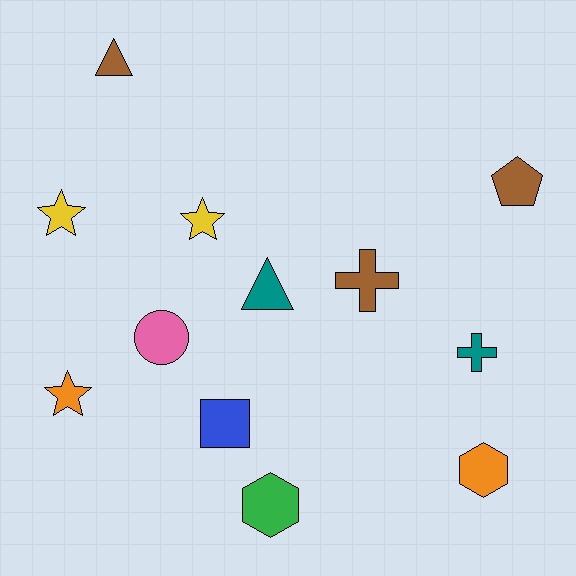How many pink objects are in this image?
There is 1 pink object.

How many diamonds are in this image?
There are no diamonds.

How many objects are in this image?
There are 12 objects.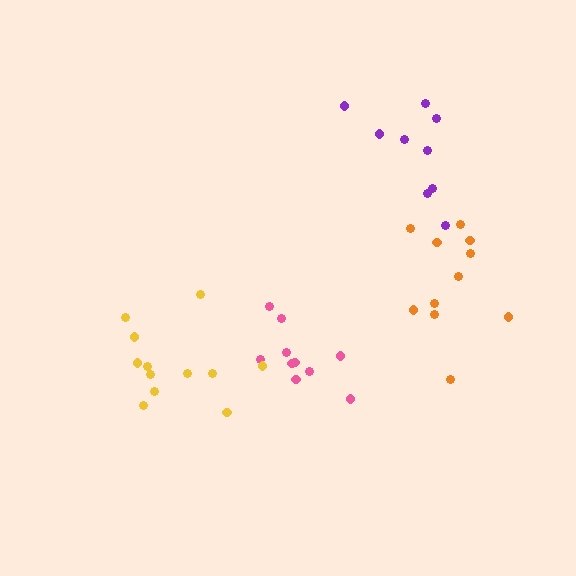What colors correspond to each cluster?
The clusters are colored: orange, pink, yellow, purple.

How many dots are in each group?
Group 1: 11 dots, Group 2: 10 dots, Group 3: 12 dots, Group 4: 9 dots (42 total).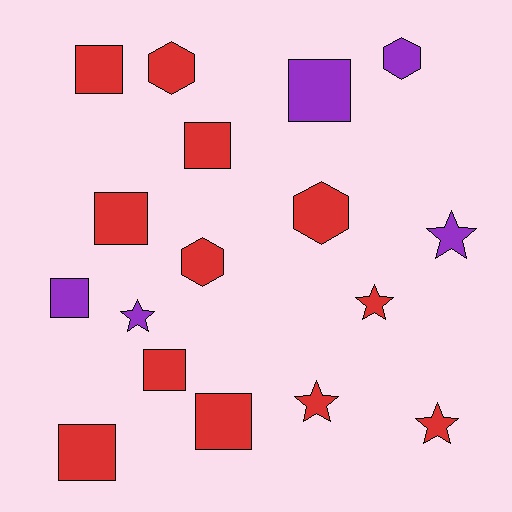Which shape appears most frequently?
Square, with 8 objects.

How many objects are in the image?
There are 17 objects.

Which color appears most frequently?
Red, with 12 objects.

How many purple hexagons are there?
There is 1 purple hexagon.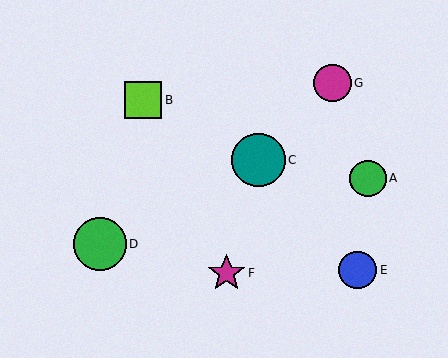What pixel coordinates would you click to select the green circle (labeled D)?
Click at (100, 244) to select the green circle D.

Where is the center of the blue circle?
The center of the blue circle is at (358, 270).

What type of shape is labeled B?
Shape B is a lime square.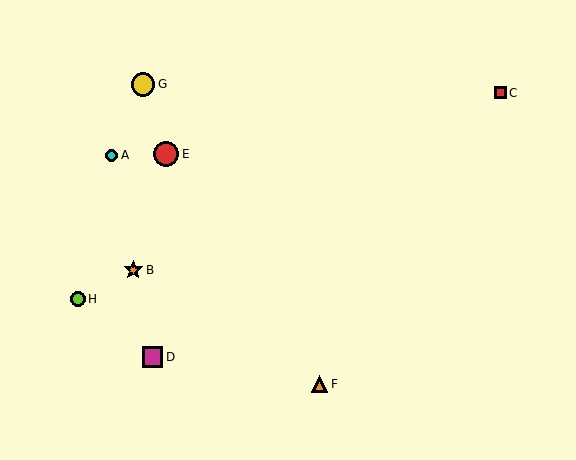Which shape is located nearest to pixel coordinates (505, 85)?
The red square (labeled C) at (500, 93) is nearest to that location.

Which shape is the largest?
The red circle (labeled E) is the largest.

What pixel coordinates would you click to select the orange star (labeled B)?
Click at (133, 270) to select the orange star B.